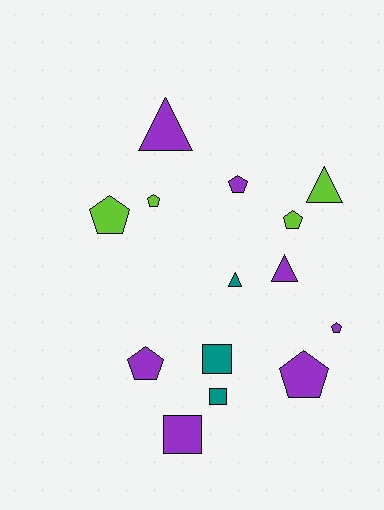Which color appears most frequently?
Purple, with 7 objects.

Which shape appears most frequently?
Pentagon, with 7 objects.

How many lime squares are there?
There are no lime squares.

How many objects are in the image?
There are 14 objects.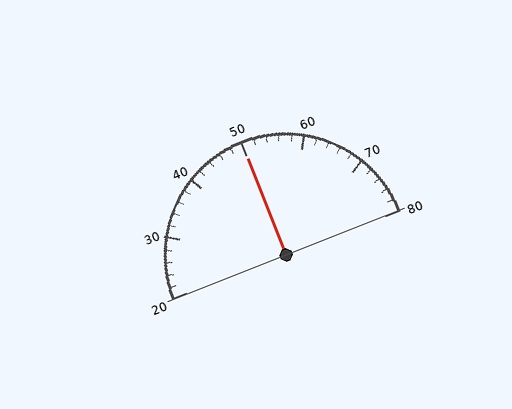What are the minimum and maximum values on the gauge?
The gauge ranges from 20 to 80.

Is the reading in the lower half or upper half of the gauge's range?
The reading is in the upper half of the range (20 to 80).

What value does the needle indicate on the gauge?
The needle indicates approximately 50.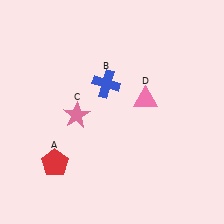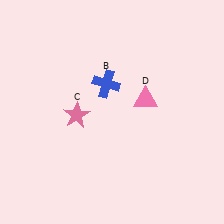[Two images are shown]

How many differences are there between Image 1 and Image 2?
There is 1 difference between the two images.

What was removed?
The red pentagon (A) was removed in Image 2.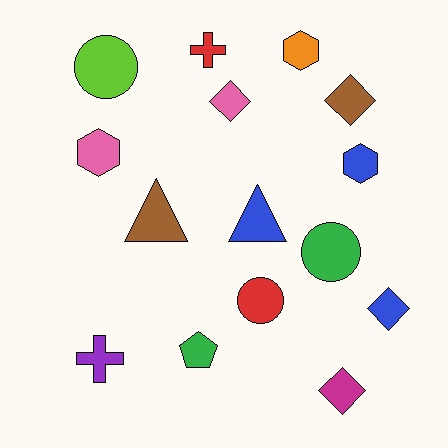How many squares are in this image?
There are no squares.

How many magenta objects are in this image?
There is 1 magenta object.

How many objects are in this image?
There are 15 objects.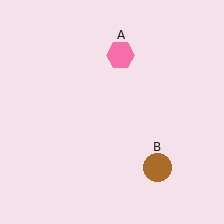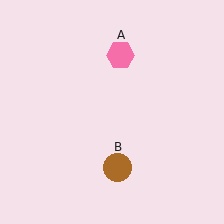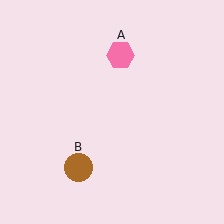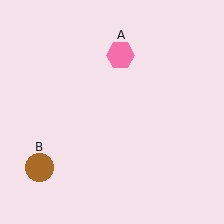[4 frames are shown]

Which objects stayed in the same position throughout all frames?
Pink hexagon (object A) remained stationary.